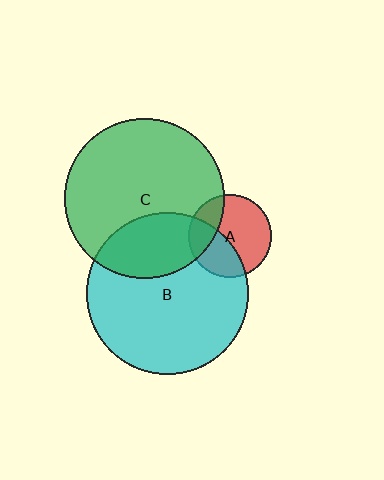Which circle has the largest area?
Circle B (cyan).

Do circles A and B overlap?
Yes.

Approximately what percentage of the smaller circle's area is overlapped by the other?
Approximately 40%.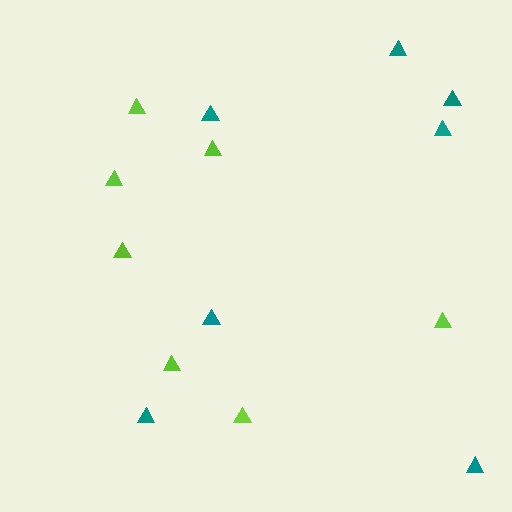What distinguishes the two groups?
There are 2 groups: one group of lime triangles (7) and one group of teal triangles (7).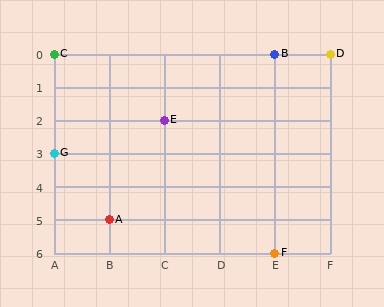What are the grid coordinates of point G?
Point G is at grid coordinates (A, 3).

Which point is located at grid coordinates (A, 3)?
Point G is at (A, 3).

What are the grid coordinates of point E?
Point E is at grid coordinates (C, 2).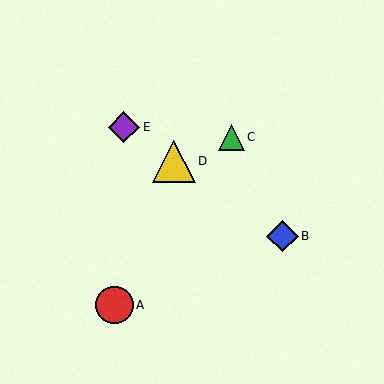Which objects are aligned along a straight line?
Objects B, D, E are aligned along a straight line.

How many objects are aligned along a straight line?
3 objects (B, D, E) are aligned along a straight line.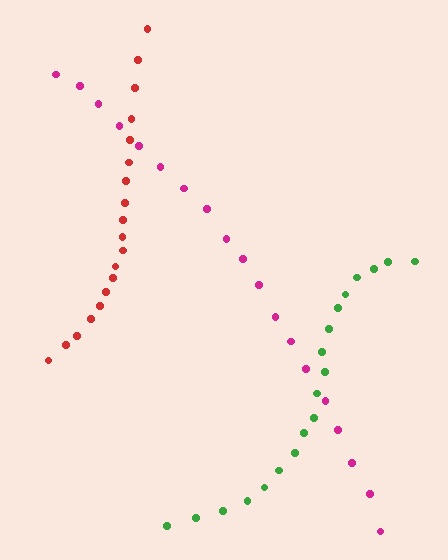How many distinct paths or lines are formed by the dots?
There are 3 distinct paths.